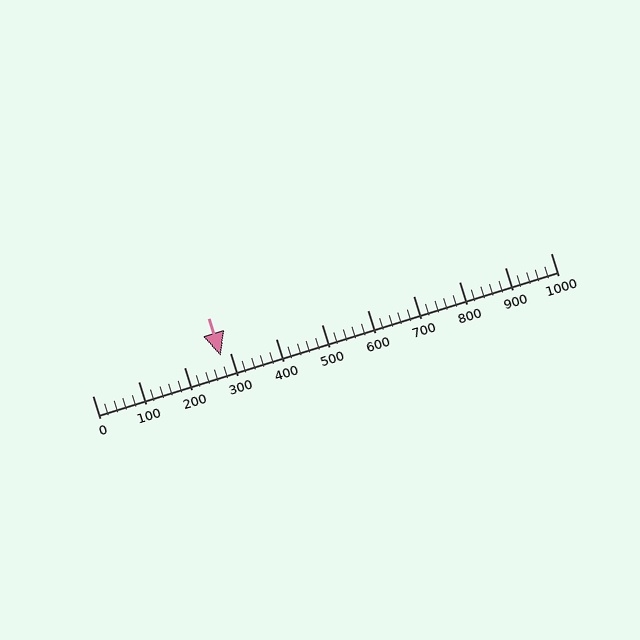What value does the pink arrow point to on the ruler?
The pink arrow points to approximately 280.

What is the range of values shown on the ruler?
The ruler shows values from 0 to 1000.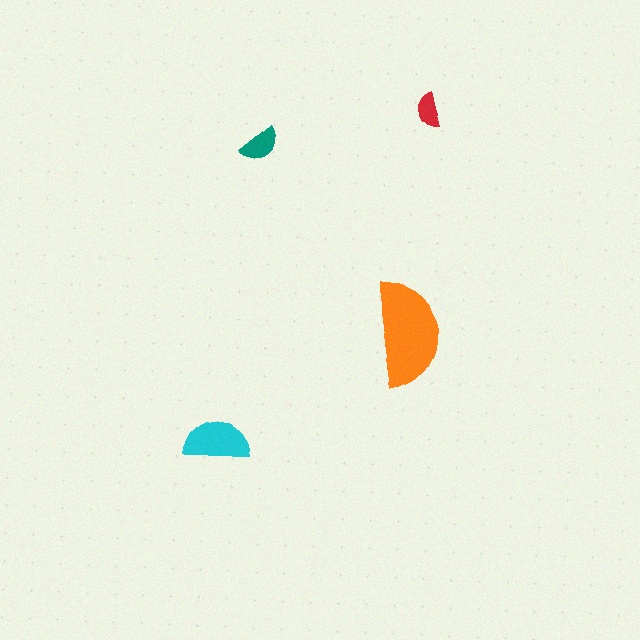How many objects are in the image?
There are 4 objects in the image.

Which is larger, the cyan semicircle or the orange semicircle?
The orange one.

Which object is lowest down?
The cyan semicircle is bottommost.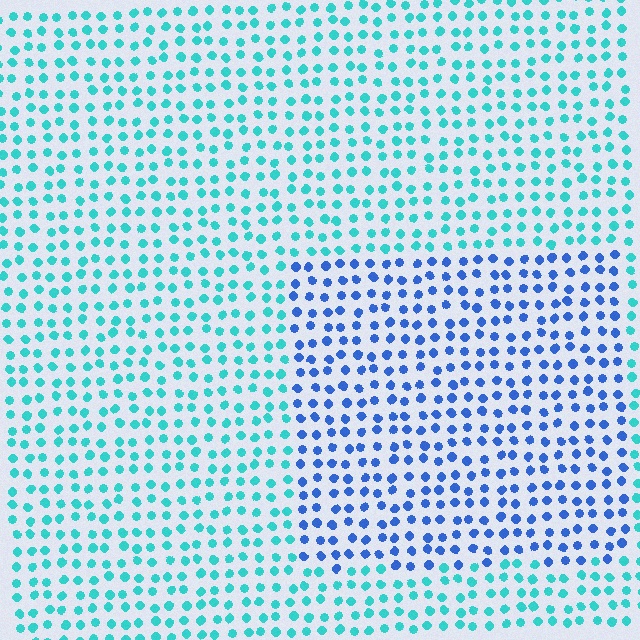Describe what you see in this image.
The image is filled with small cyan elements in a uniform arrangement. A rectangle-shaped region is visible where the elements are tinted to a slightly different hue, forming a subtle color boundary.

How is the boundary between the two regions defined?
The boundary is defined purely by a slight shift in hue (about 44 degrees). Spacing, size, and orientation are identical on both sides.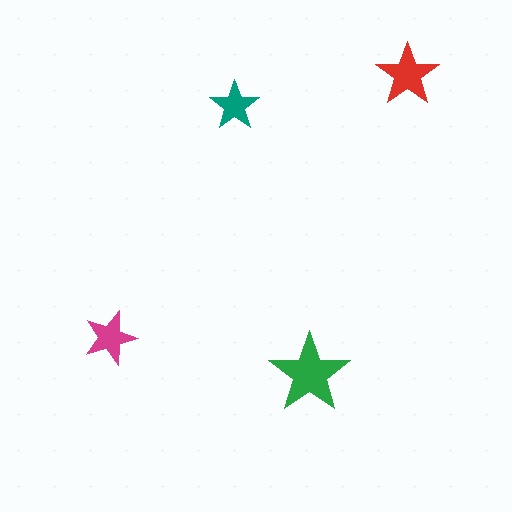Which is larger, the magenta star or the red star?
The red one.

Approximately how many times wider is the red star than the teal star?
About 1.5 times wider.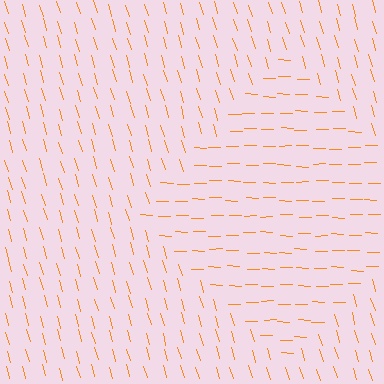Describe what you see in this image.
The image is filled with small orange line segments. A diamond region in the image has lines oriented differently from the surrounding lines, creating a visible texture boundary.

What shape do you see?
I see a diamond.